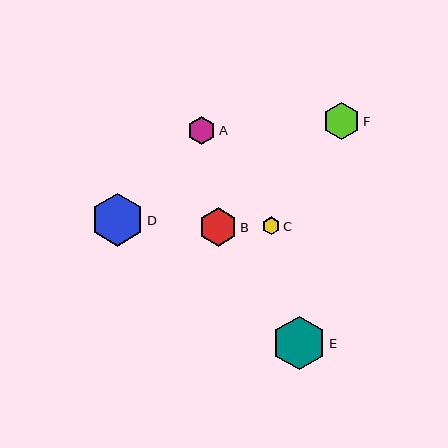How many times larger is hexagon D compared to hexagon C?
Hexagon D is approximately 3.0 times the size of hexagon C.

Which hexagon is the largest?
Hexagon E is the largest with a size of approximately 53 pixels.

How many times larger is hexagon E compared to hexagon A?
Hexagon E is approximately 1.9 times the size of hexagon A.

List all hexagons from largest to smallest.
From largest to smallest: E, D, B, F, A, C.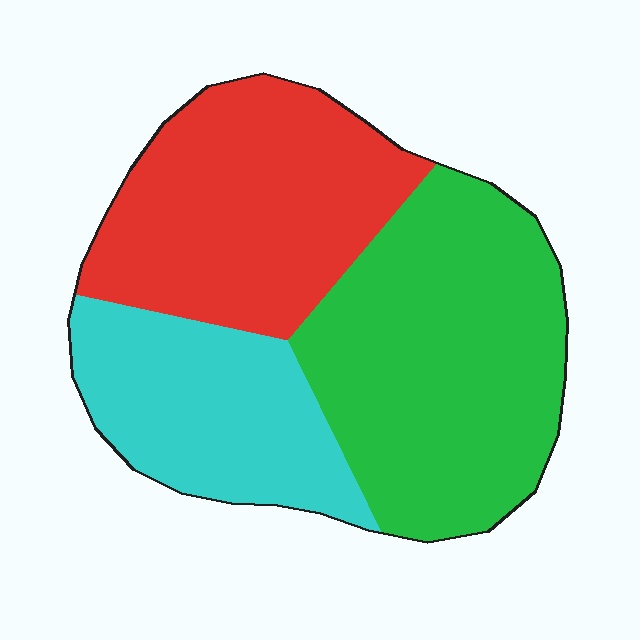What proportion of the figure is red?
Red takes up about one third (1/3) of the figure.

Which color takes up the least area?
Cyan, at roughly 25%.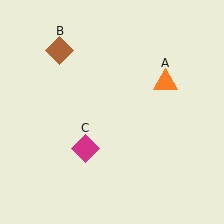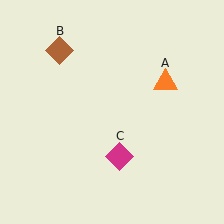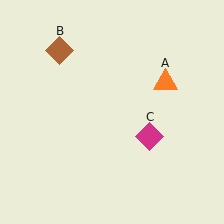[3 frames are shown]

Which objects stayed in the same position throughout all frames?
Orange triangle (object A) and brown diamond (object B) remained stationary.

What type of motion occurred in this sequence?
The magenta diamond (object C) rotated counterclockwise around the center of the scene.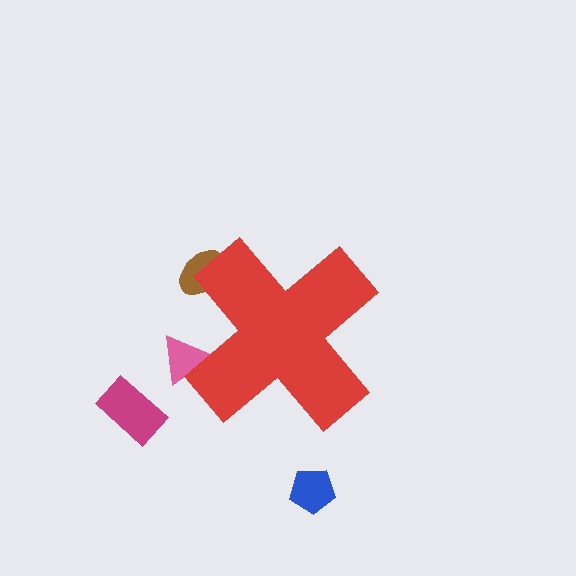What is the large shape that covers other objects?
A red cross.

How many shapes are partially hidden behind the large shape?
2 shapes are partially hidden.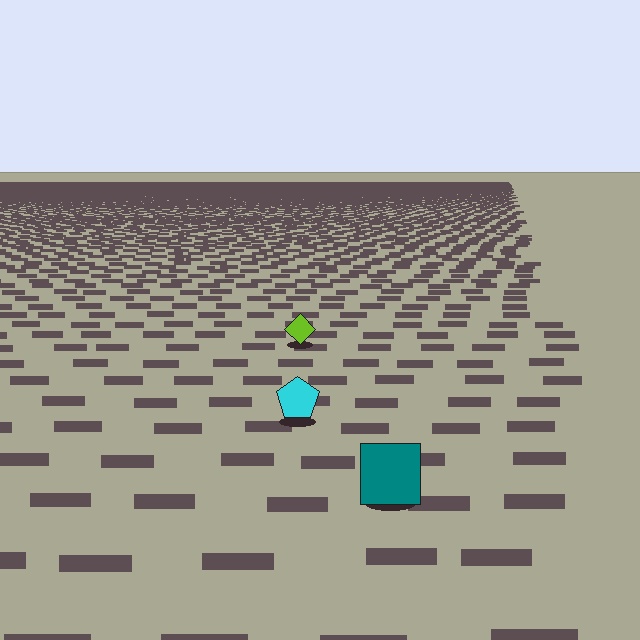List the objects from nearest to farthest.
From nearest to farthest: the teal square, the cyan pentagon, the lime diamond.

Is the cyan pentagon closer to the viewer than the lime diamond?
Yes. The cyan pentagon is closer — you can tell from the texture gradient: the ground texture is coarser near it.